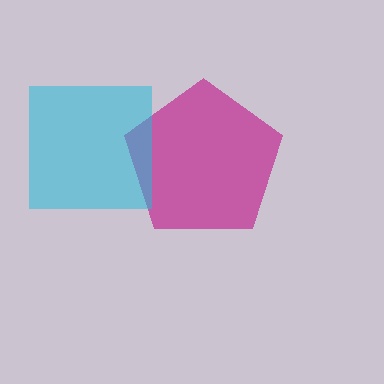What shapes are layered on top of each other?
The layered shapes are: a magenta pentagon, a cyan square.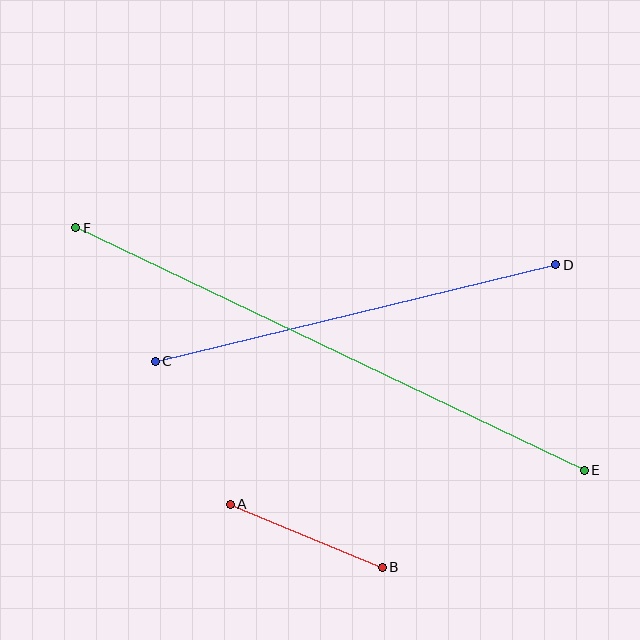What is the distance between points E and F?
The distance is approximately 563 pixels.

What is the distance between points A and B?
The distance is approximately 164 pixels.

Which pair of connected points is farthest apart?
Points E and F are farthest apart.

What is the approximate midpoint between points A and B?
The midpoint is at approximately (306, 536) pixels.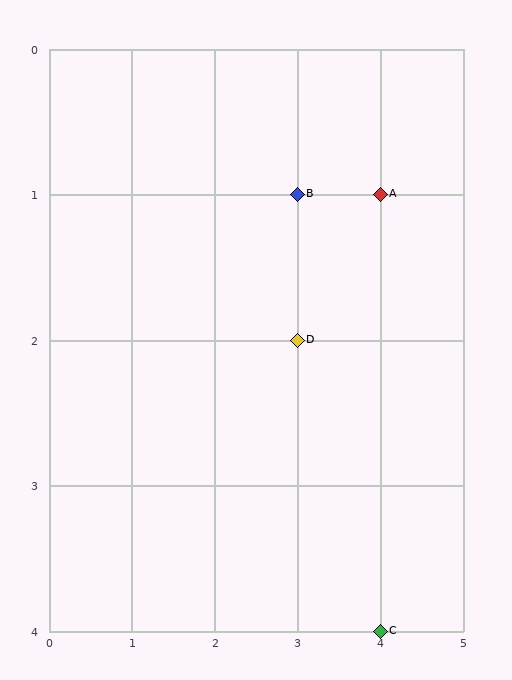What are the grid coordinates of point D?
Point D is at grid coordinates (3, 2).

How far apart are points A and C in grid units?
Points A and C are 3 rows apart.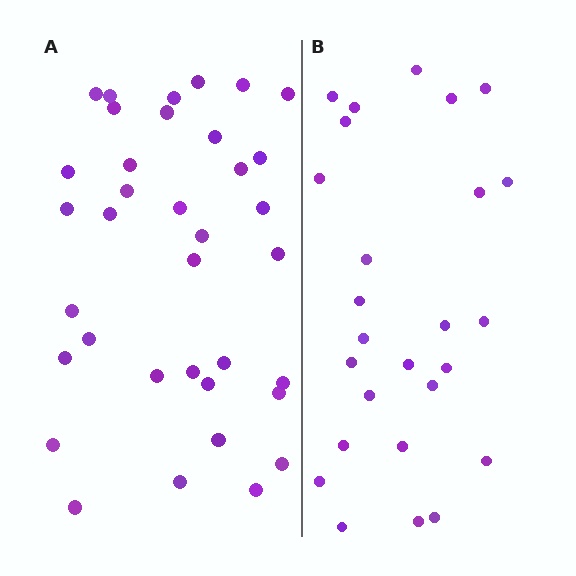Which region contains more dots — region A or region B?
Region A (the left region) has more dots.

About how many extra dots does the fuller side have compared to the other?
Region A has roughly 10 or so more dots than region B.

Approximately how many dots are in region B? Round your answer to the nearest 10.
About 30 dots. (The exact count is 26, which rounds to 30.)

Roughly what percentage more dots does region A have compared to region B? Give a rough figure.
About 40% more.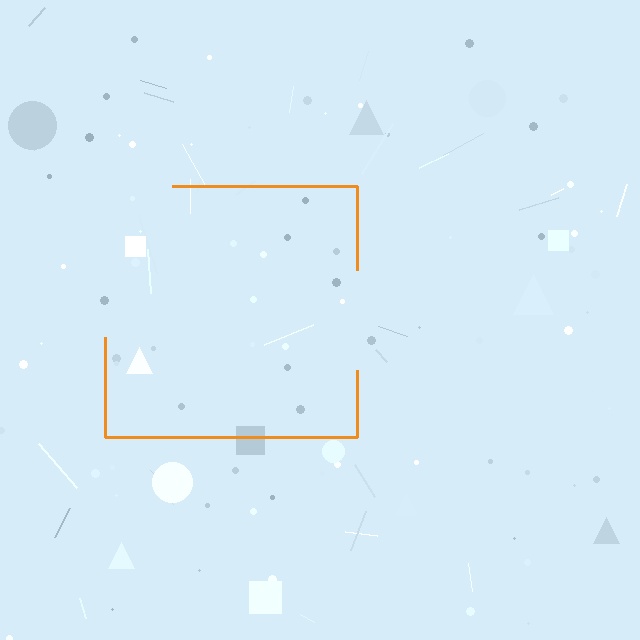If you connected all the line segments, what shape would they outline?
They would outline a square.